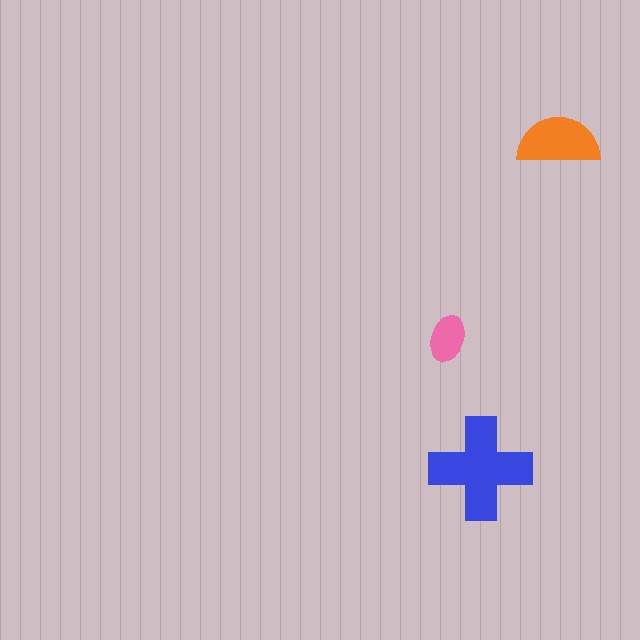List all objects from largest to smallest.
The blue cross, the orange semicircle, the pink ellipse.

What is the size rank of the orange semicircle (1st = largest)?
2nd.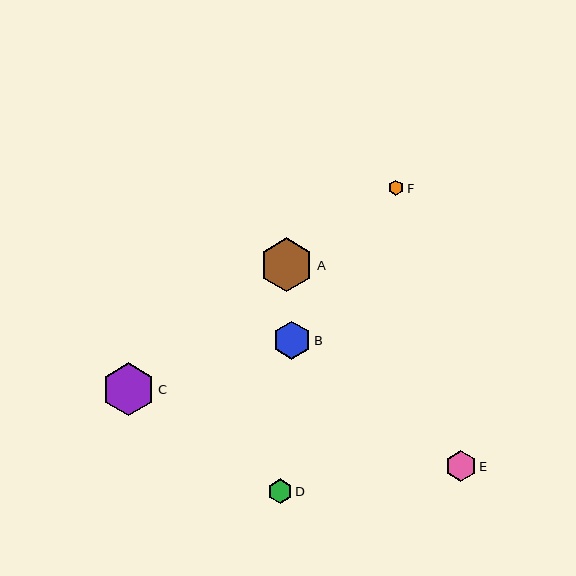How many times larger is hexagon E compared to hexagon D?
Hexagon E is approximately 1.3 times the size of hexagon D.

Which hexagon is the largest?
Hexagon A is the largest with a size of approximately 54 pixels.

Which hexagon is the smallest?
Hexagon F is the smallest with a size of approximately 16 pixels.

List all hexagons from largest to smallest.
From largest to smallest: A, C, B, E, D, F.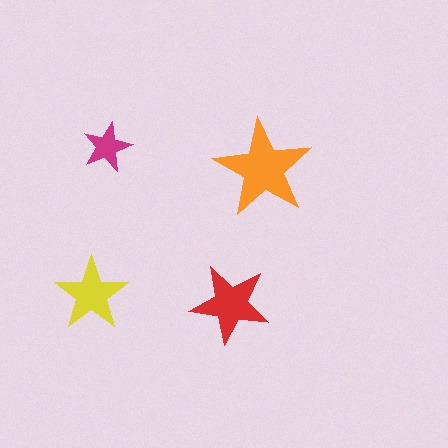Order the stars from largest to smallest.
the orange one, the red one, the yellow one, the magenta one.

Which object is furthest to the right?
The orange star is rightmost.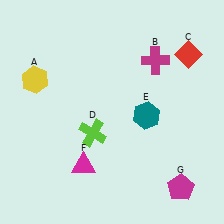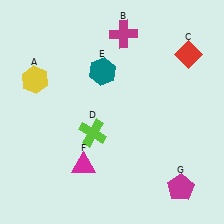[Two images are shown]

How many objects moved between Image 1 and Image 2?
2 objects moved between the two images.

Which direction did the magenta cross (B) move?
The magenta cross (B) moved left.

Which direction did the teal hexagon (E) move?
The teal hexagon (E) moved left.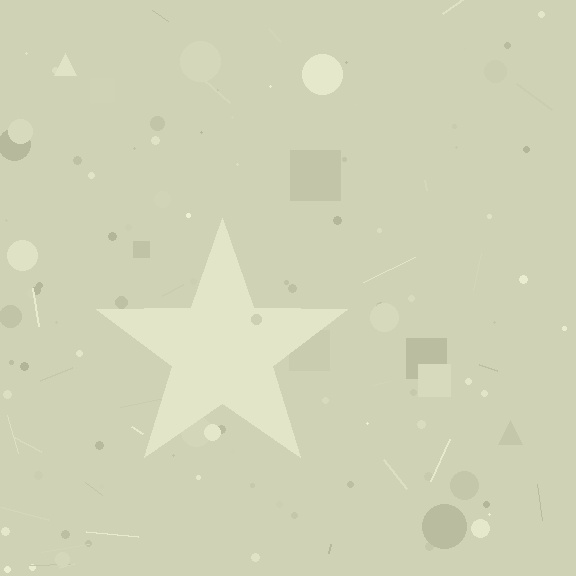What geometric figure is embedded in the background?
A star is embedded in the background.